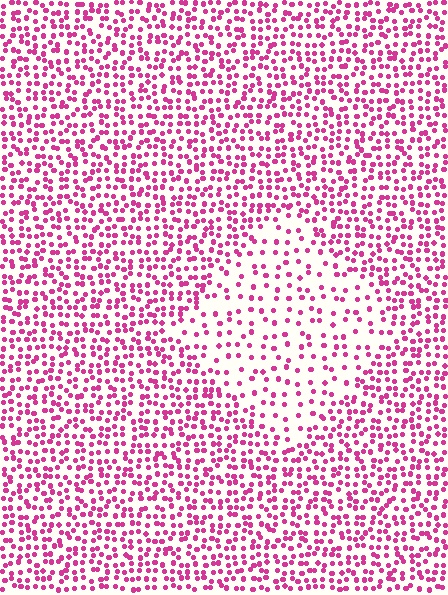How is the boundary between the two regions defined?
The boundary is defined by a change in element density (approximately 2.2x ratio). All elements are the same color, size, and shape.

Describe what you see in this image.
The image contains small magenta elements arranged at two different densities. A diamond-shaped region is visible where the elements are less densely packed than the surrounding area.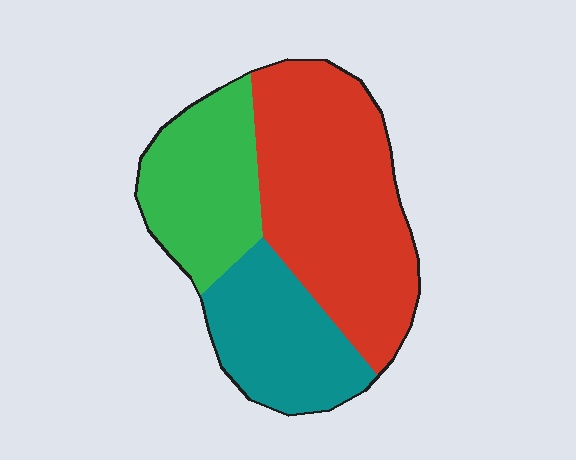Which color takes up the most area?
Red, at roughly 50%.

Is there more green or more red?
Red.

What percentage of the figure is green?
Green takes up about one quarter (1/4) of the figure.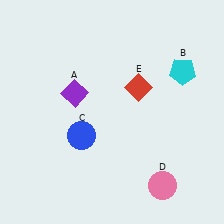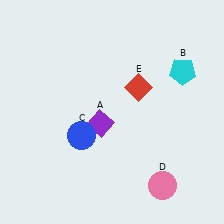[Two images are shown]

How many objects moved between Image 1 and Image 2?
1 object moved between the two images.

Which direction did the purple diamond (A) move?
The purple diamond (A) moved down.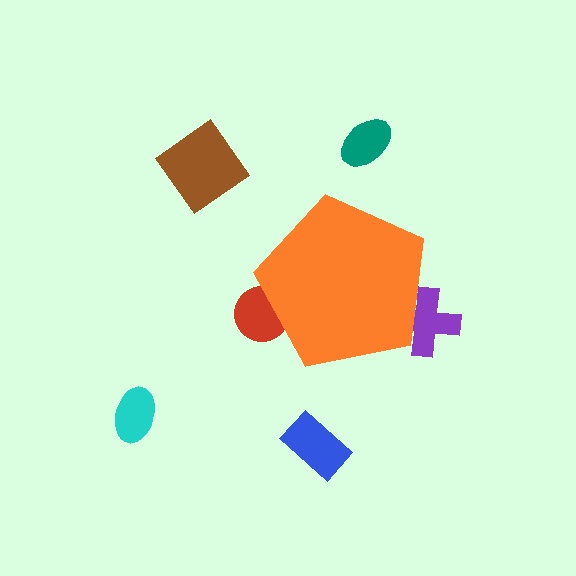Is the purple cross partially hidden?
Yes, the purple cross is partially hidden behind the orange pentagon.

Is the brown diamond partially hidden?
No, the brown diamond is fully visible.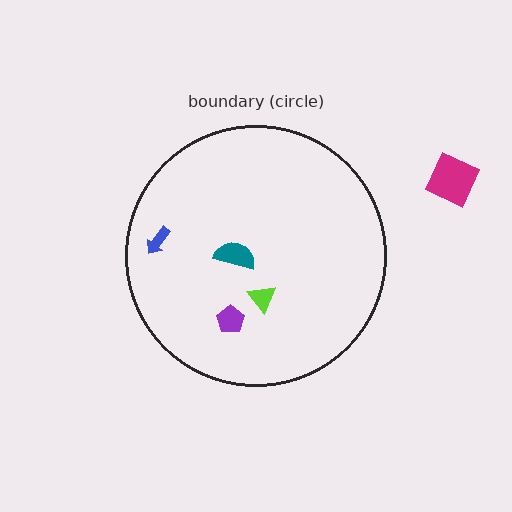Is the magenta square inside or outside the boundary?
Outside.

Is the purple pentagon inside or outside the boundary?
Inside.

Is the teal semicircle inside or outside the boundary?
Inside.